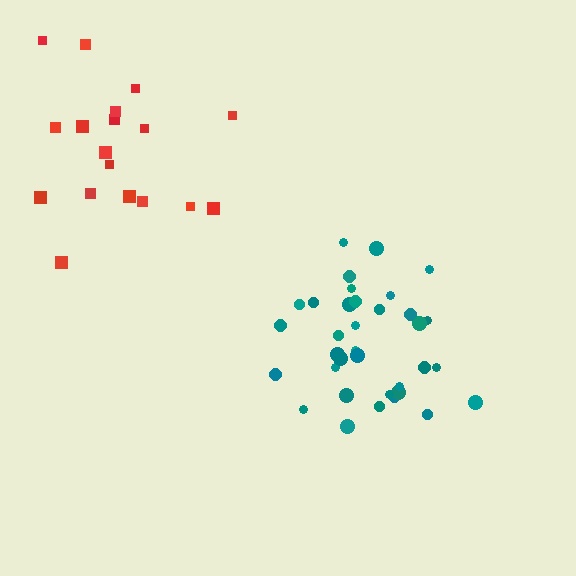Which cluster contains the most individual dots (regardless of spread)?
Teal (35).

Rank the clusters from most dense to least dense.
teal, red.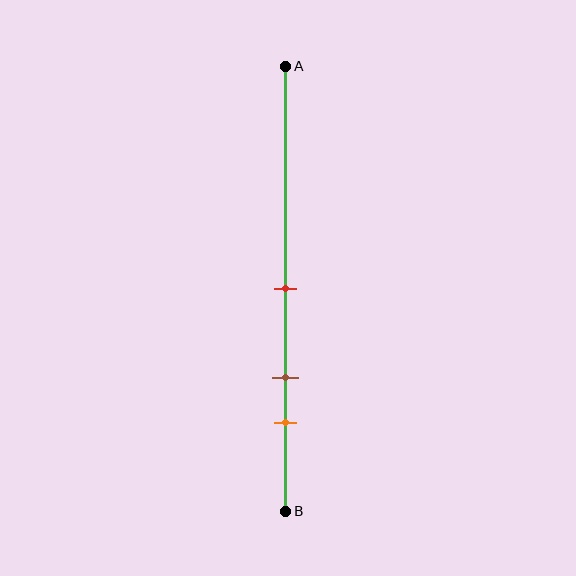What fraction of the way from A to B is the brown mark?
The brown mark is approximately 70% (0.7) of the way from A to B.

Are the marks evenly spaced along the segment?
Yes, the marks are approximately evenly spaced.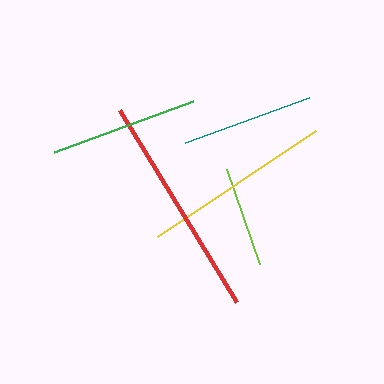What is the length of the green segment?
The green segment is approximately 147 pixels long.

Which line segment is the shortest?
The lime line is the shortest at approximately 101 pixels.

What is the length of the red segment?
The red segment is approximately 225 pixels long.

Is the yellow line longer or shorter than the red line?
The red line is longer than the yellow line.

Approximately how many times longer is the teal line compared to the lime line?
The teal line is approximately 1.3 times the length of the lime line.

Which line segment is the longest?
The red line is the longest at approximately 225 pixels.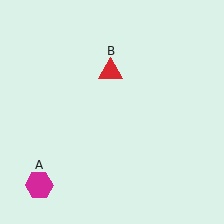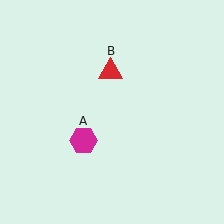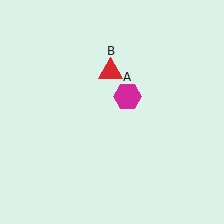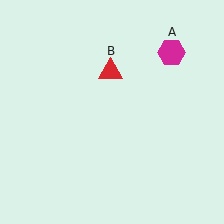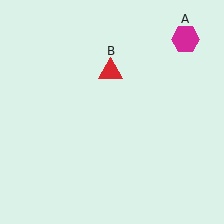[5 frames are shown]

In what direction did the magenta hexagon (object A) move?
The magenta hexagon (object A) moved up and to the right.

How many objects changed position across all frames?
1 object changed position: magenta hexagon (object A).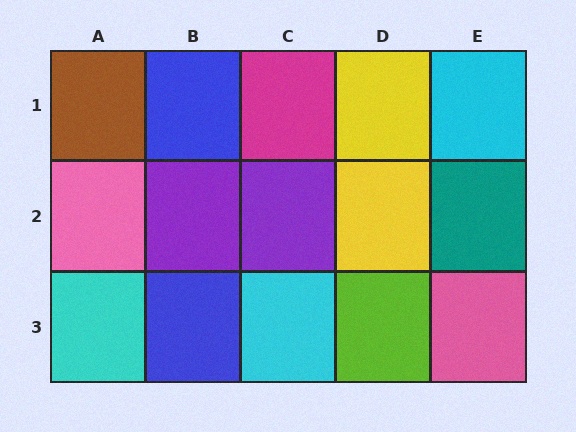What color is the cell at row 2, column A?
Pink.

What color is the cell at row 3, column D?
Lime.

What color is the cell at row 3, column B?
Blue.